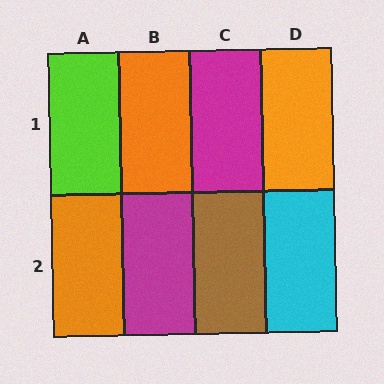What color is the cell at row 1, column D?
Orange.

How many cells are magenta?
2 cells are magenta.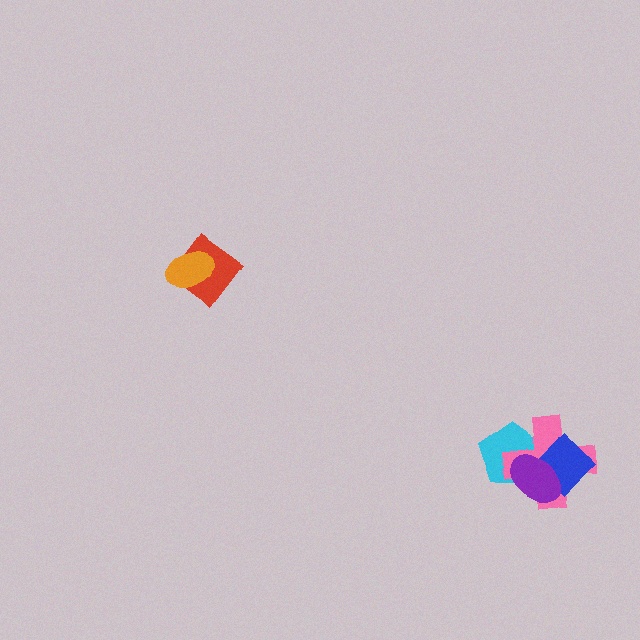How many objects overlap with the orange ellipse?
1 object overlaps with the orange ellipse.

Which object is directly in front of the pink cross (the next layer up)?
The blue diamond is directly in front of the pink cross.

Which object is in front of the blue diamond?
The purple ellipse is in front of the blue diamond.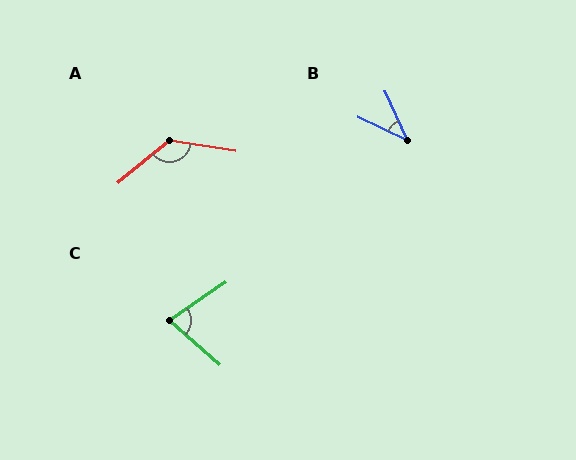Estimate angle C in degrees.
Approximately 76 degrees.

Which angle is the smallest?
B, at approximately 39 degrees.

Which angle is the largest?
A, at approximately 131 degrees.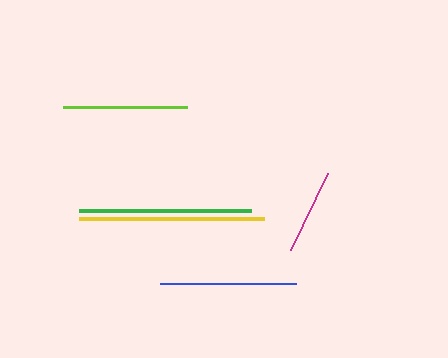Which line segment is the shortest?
The magenta line is the shortest at approximately 85 pixels.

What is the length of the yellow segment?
The yellow segment is approximately 184 pixels long.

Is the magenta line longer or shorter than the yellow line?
The yellow line is longer than the magenta line.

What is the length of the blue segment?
The blue segment is approximately 137 pixels long.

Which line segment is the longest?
The yellow line is the longest at approximately 184 pixels.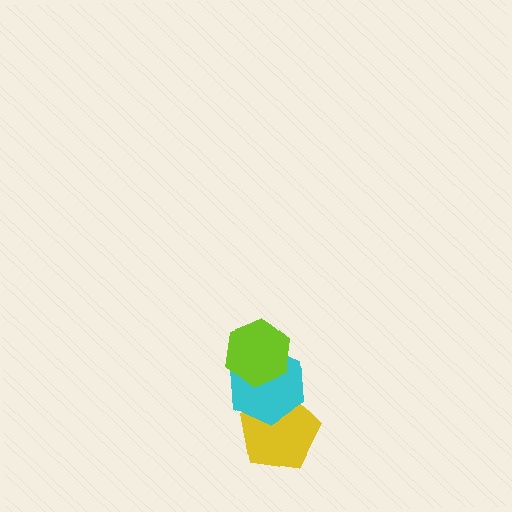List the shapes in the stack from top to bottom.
From top to bottom: the lime hexagon, the cyan hexagon, the yellow pentagon.